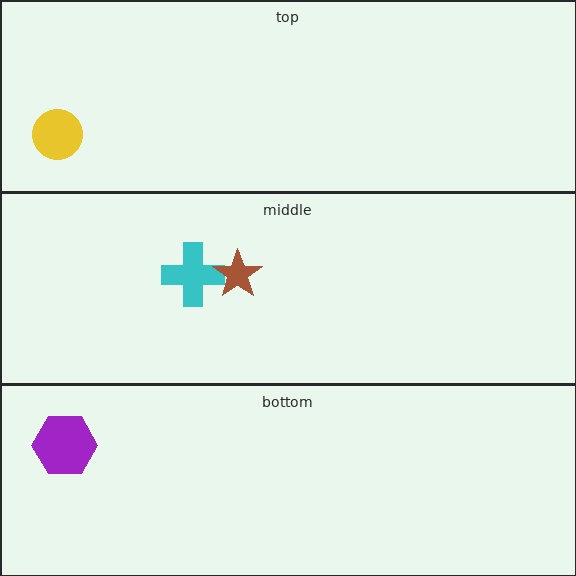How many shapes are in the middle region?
2.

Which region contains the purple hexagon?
The bottom region.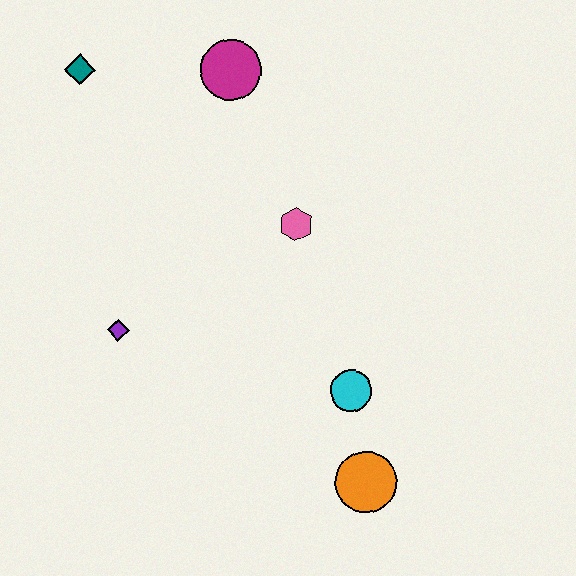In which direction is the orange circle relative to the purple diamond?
The orange circle is to the right of the purple diamond.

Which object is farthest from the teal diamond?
The orange circle is farthest from the teal diamond.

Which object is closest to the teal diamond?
The magenta circle is closest to the teal diamond.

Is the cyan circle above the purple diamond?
No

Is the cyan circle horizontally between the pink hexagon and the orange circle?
Yes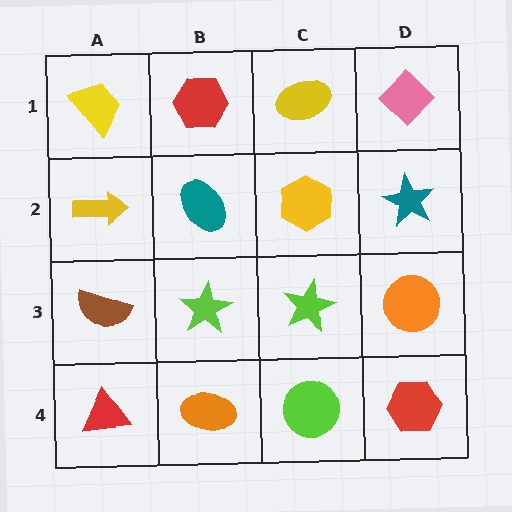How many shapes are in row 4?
4 shapes.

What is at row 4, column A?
A red triangle.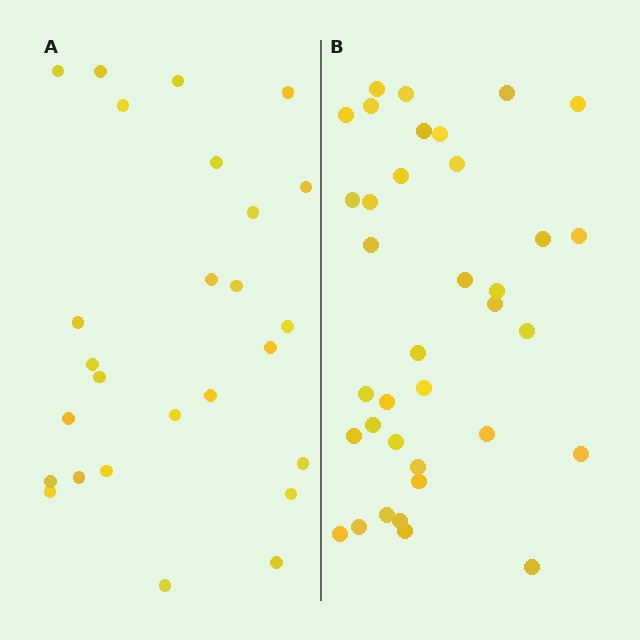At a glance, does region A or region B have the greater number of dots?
Region B (the right region) has more dots.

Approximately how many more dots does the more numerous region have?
Region B has roughly 10 or so more dots than region A.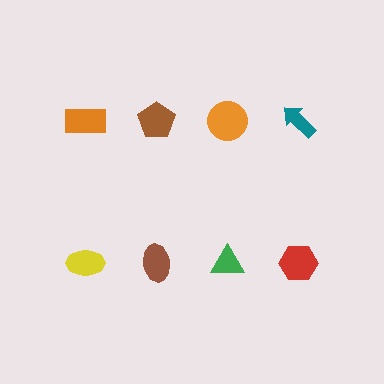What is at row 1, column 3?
An orange circle.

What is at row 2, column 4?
A red hexagon.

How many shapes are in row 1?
4 shapes.